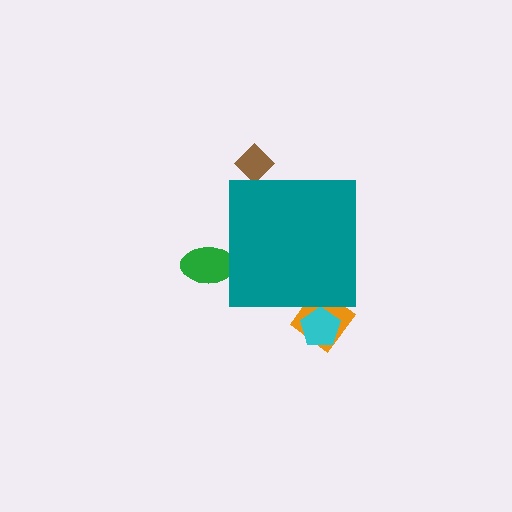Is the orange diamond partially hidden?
Yes, the orange diamond is partially hidden behind the teal square.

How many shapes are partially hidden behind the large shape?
4 shapes are partially hidden.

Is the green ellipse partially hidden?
Yes, the green ellipse is partially hidden behind the teal square.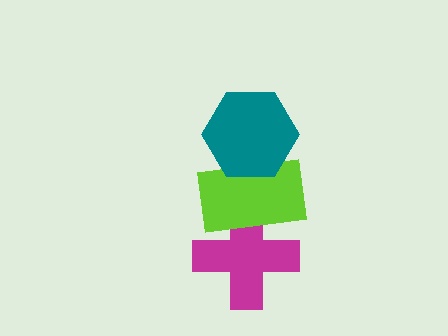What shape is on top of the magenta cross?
The lime rectangle is on top of the magenta cross.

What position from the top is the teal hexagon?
The teal hexagon is 1st from the top.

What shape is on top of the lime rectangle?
The teal hexagon is on top of the lime rectangle.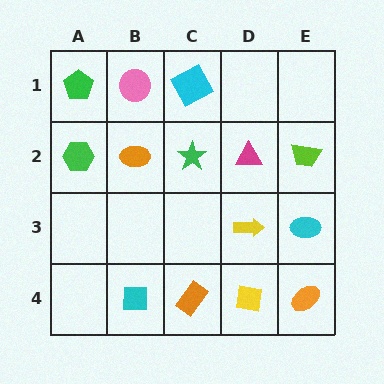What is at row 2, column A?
A green hexagon.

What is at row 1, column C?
A cyan square.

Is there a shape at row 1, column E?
No, that cell is empty.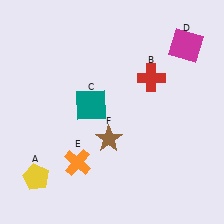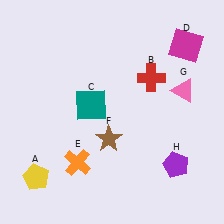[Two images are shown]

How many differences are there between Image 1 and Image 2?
There are 2 differences between the two images.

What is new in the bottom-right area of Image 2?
A purple pentagon (H) was added in the bottom-right area of Image 2.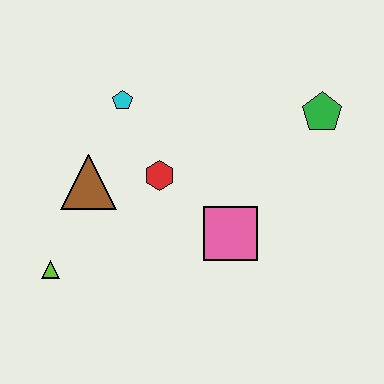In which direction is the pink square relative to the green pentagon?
The pink square is below the green pentagon.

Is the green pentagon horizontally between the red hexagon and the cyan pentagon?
No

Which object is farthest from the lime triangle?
The green pentagon is farthest from the lime triangle.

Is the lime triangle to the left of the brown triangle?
Yes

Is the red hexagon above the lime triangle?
Yes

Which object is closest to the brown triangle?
The red hexagon is closest to the brown triangle.